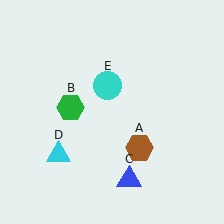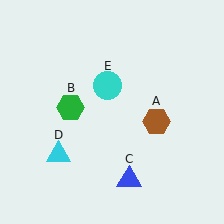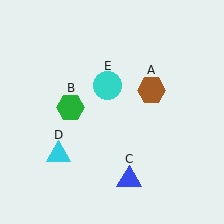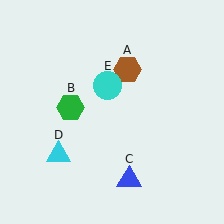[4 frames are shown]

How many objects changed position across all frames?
1 object changed position: brown hexagon (object A).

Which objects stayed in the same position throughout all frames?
Green hexagon (object B) and blue triangle (object C) and cyan triangle (object D) and cyan circle (object E) remained stationary.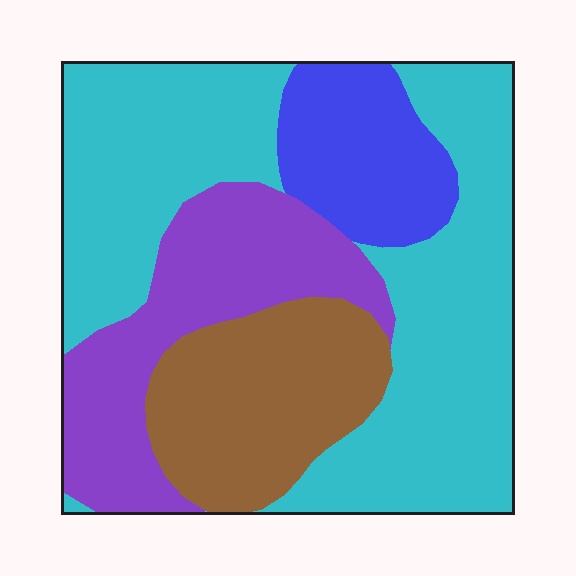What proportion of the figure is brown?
Brown takes up about one fifth (1/5) of the figure.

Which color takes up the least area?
Blue, at roughly 10%.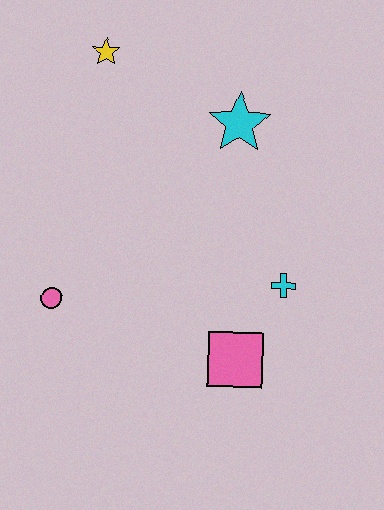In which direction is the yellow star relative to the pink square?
The yellow star is above the pink square.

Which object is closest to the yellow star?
The cyan star is closest to the yellow star.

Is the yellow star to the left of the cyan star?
Yes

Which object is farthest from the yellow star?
The pink square is farthest from the yellow star.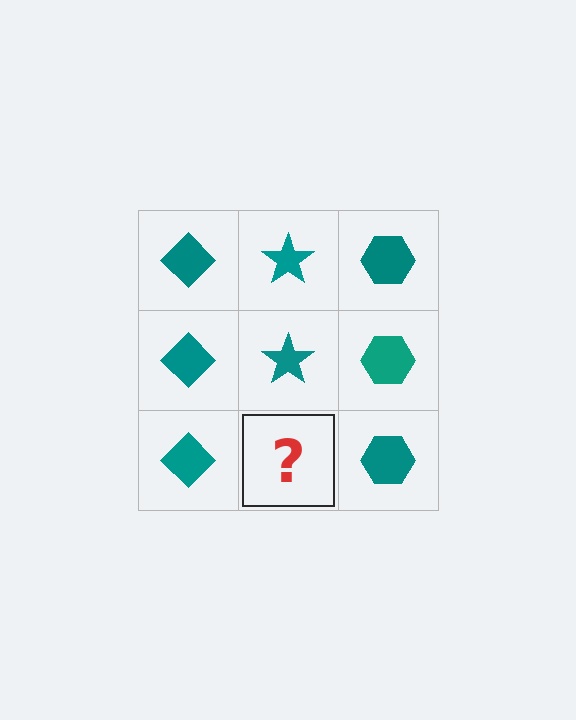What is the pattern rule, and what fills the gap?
The rule is that each column has a consistent shape. The gap should be filled with a teal star.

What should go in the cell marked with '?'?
The missing cell should contain a teal star.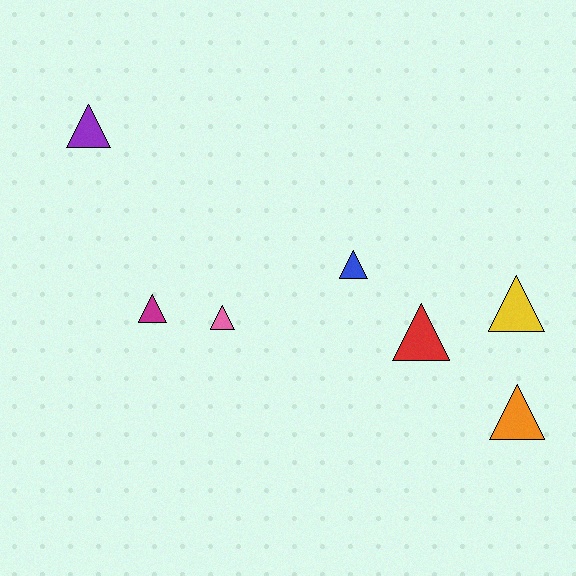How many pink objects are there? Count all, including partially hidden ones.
There is 1 pink object.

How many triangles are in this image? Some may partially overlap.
There are 7 triangles.